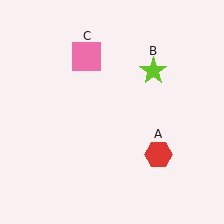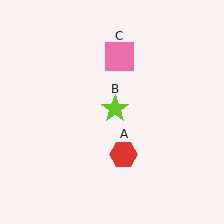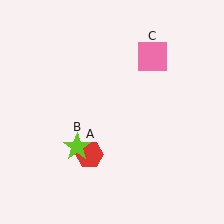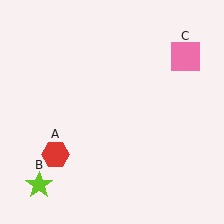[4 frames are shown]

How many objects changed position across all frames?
3 objects changed position: red hexagon (object A), lime star (object B), pink square (object C).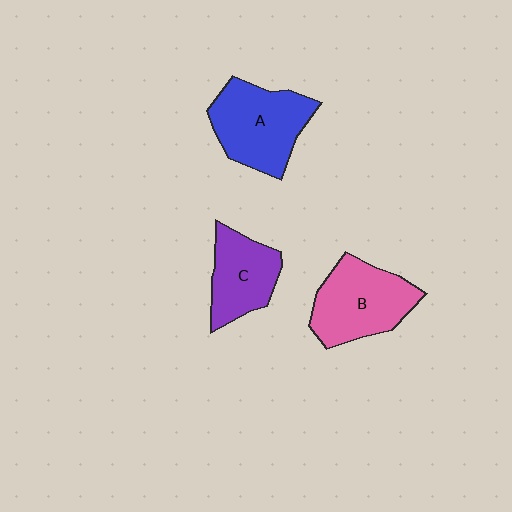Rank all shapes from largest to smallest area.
From largest to smallest: A (blue), B (pink), C (purple).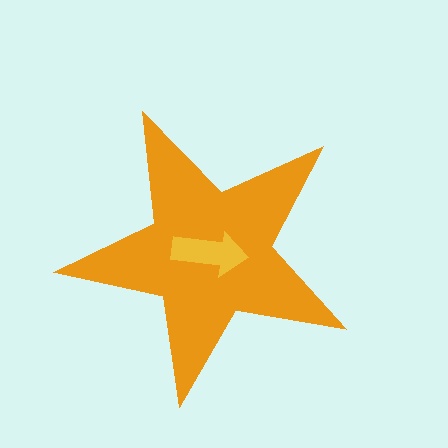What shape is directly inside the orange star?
The yellow arrow.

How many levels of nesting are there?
2.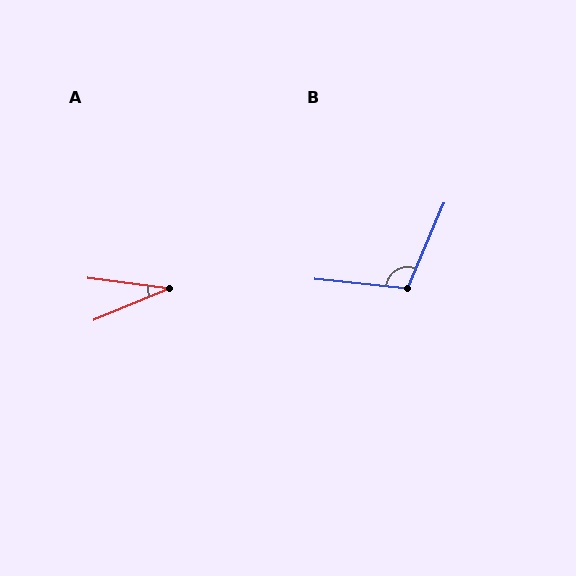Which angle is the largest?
B, at approximately 107 degrees.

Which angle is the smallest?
A, at approximately 30 degrees.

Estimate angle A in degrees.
Approximately 30 degrees.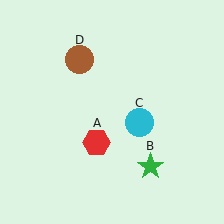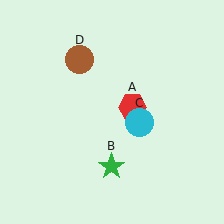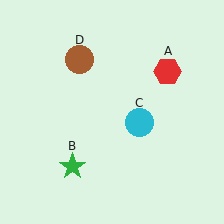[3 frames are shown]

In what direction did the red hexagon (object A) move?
The red hexagon (object A) moved up and to the right.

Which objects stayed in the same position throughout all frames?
Cyan circle (object C) and brown circle (object D) remained stationary.